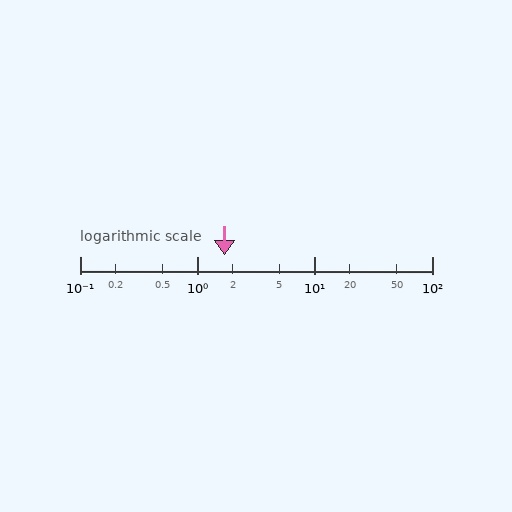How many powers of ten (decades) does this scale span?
The scale spans 3 decades, from 0.1 to 100.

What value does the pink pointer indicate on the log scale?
The pointer indicates approximately 1.7.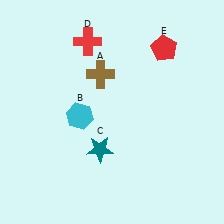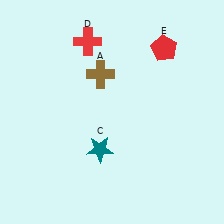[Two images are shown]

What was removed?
The cyan hexagon (B) was removed in Image 2.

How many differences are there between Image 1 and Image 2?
There is 1 difference between the two images.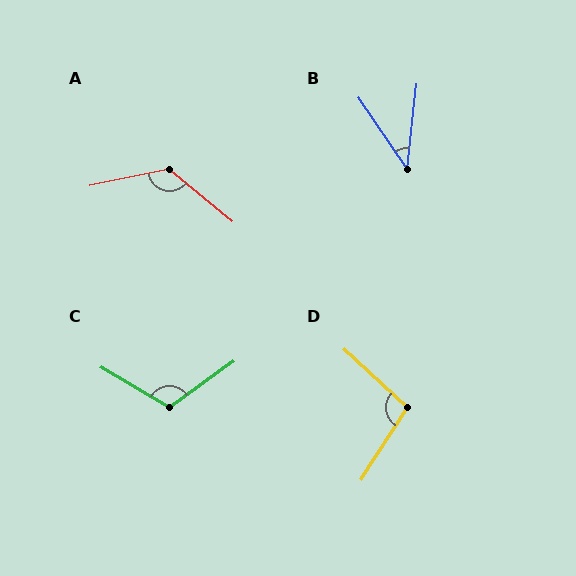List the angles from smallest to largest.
B (41°), D (100°), C (114°), A (128°).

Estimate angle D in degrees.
Approximately 100 degrees.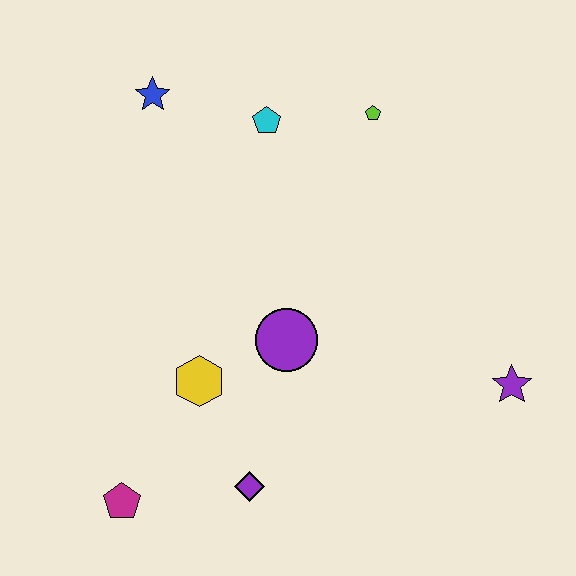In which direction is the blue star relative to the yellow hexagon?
The blue star is above the yellow hexagon.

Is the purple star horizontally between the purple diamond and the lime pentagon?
No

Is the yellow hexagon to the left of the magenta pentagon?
No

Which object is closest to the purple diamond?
The yellow hexagon is closest to the purple diamond.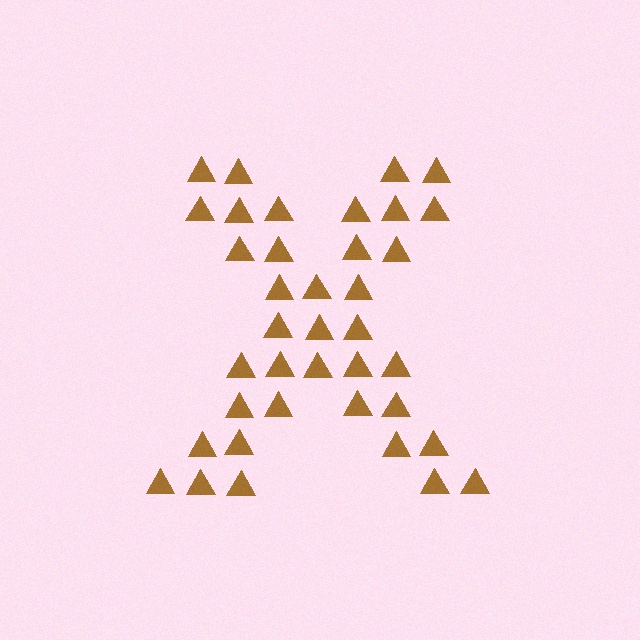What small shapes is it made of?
It is made of small triangles.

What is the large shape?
The large shape is the letter X.